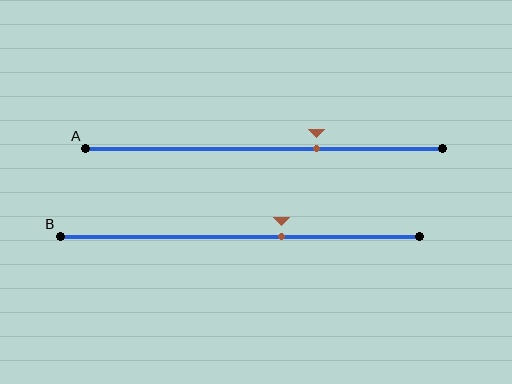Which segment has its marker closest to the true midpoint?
Segment B has its marker closest to the true midpoint.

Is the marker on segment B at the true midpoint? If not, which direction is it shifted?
No, the marker on segment B is shifted to the right by about 12% of the segment length.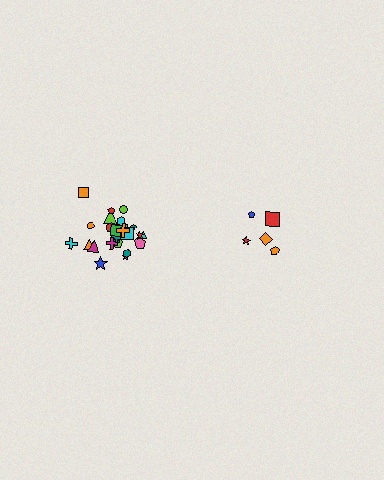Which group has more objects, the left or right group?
The left group.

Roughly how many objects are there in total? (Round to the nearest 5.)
Roughly 30 objects in total.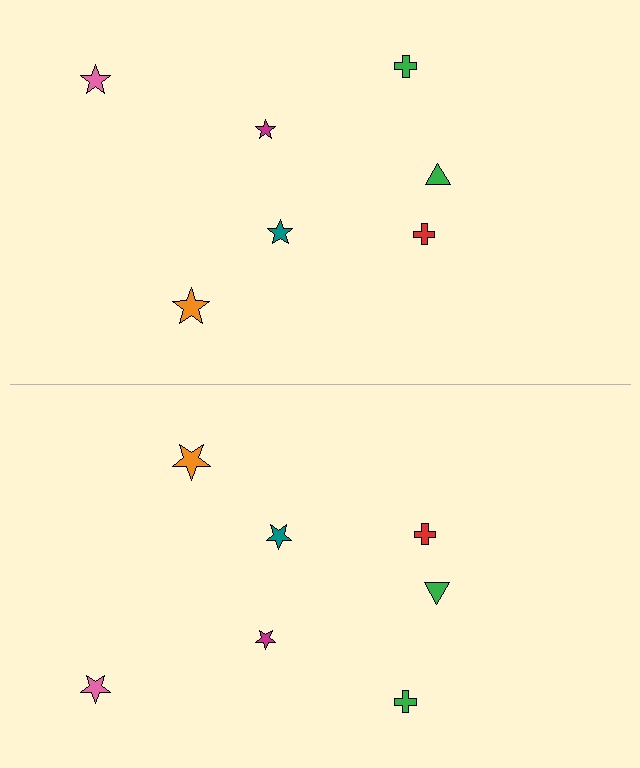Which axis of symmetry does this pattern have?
The pattern has a horizontal axis of symmetry running through the center of the image.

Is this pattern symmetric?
Yes, this pattern has bilateral (reflection) symmetry.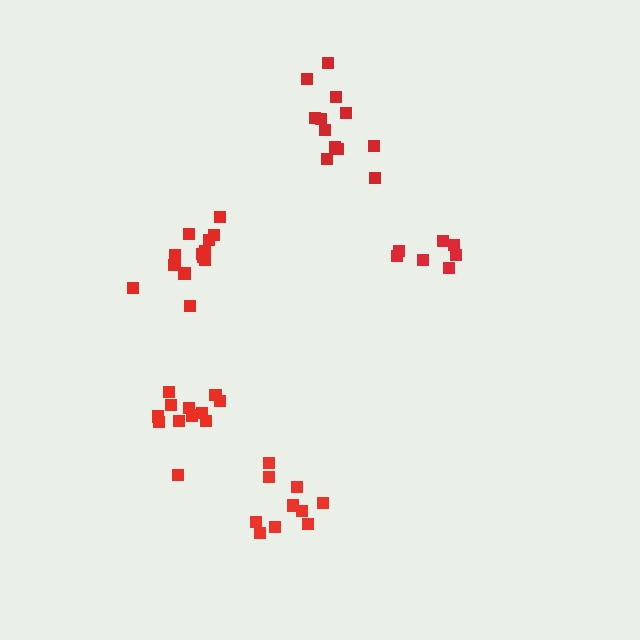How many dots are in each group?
Group 1: 7 dots, Group 2: 13 dots, Group 3: 13 dots, Group 4: 12 dots, Group 5: 10 dots (55 total).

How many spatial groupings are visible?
There are 5 spatial groupings.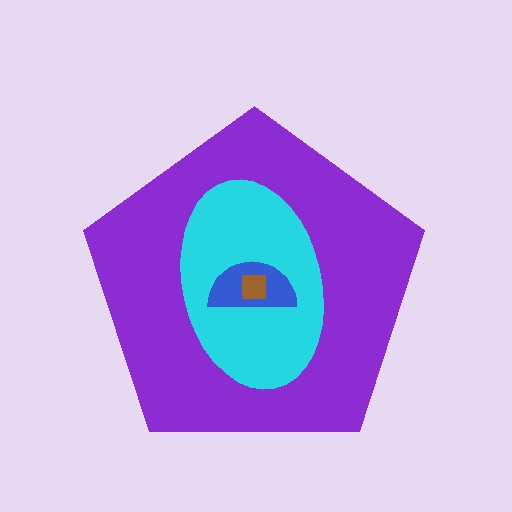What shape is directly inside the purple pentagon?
The cyan ellipse.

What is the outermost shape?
The purple pentagon.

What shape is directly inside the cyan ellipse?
The blue semicircle.